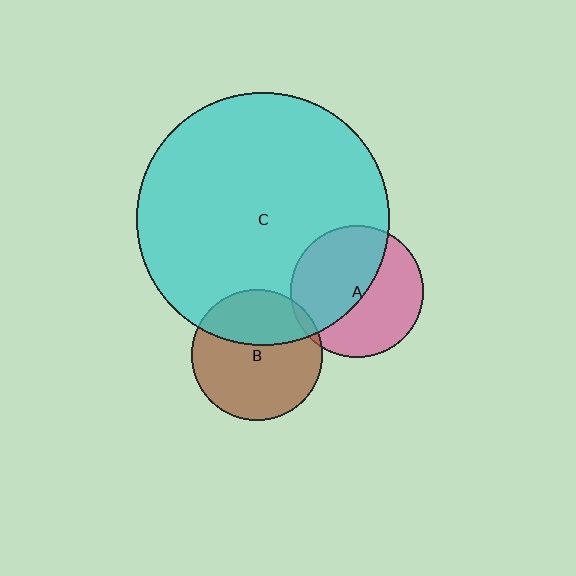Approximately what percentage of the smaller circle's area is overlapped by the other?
Approximately 35%.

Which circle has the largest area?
Circle C (cyan).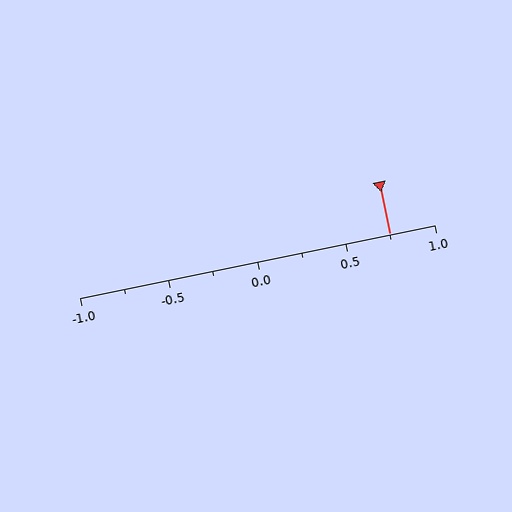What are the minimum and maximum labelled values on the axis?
The axis runs from -1.0 to 1.0.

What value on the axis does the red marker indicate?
The marker indicates approximately 0.75.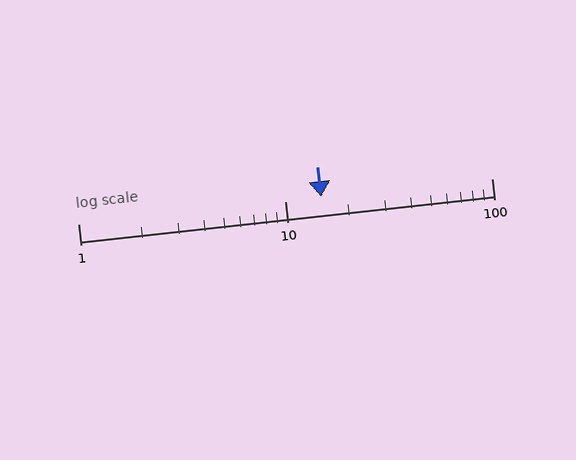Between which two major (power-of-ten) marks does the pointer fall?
The pointer is between 10 and 100.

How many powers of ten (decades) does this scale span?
The scale spans 2 decades, from 1 to 100.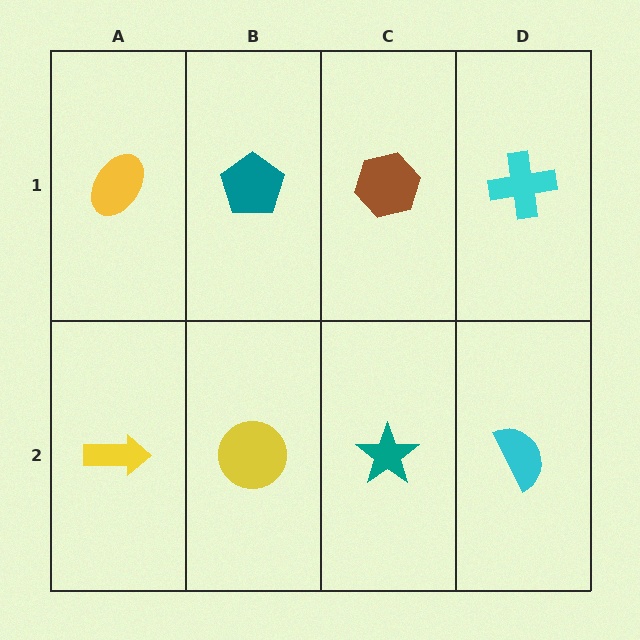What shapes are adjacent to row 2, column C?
A brown hexagon (row 1, column C), a yellow circle (row 2, column B), a cyan semicircle (row 2, column D).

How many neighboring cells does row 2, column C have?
3.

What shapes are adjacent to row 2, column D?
A cyan cross (row 1, column D), a teal star (row 2, column C).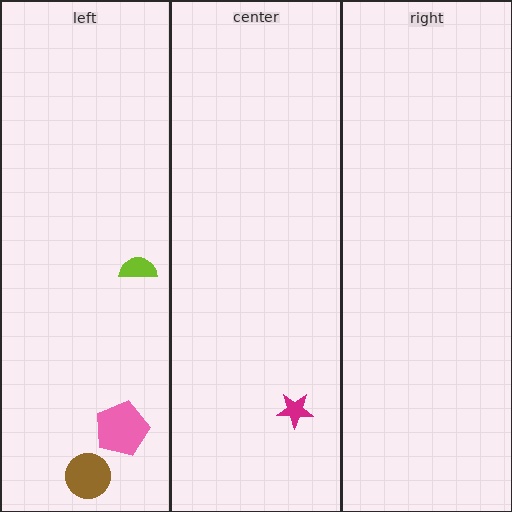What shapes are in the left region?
The pink pentagon, the brown circle, the lime semicircle.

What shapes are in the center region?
The magenta star.